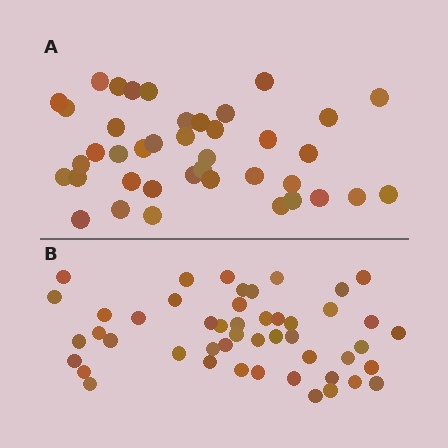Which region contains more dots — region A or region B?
Region B (the bottom region) has more dots.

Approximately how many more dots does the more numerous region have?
Region B has roughly 8 or so more dots than region A.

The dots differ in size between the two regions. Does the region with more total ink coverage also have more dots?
No. Region A has more total ink coverage because its dots are larger, but region B actually contains more individual dots. Total area can be misleading — the number of items is what matters here.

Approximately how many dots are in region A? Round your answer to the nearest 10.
About 40 dots.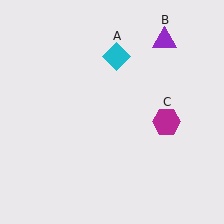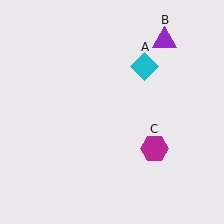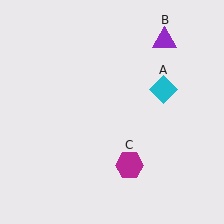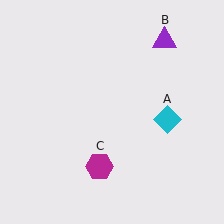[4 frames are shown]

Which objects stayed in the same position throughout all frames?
Purple triangle (object B) remained stationary.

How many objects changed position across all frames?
2 objects changed position: cyan diamond (object A), magenta hexagon (object C).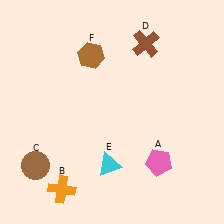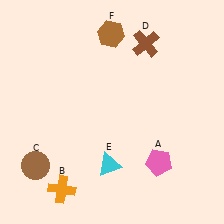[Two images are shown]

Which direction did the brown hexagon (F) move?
The brown hexagon (F) moved up.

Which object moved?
The brown hexagon (F) moved up.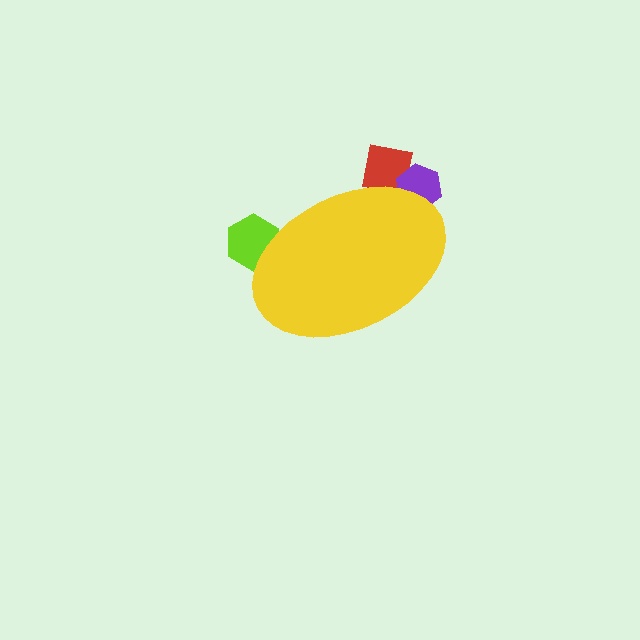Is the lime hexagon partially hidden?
Yes, the lime hexagon is partially hidden behind the yellow ellipse.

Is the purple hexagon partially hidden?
Yes, the purple hexagon is partially hidden behind the yellow ellipse.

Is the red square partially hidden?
Yes, the red square is partially hidden behind the yellow ellipse.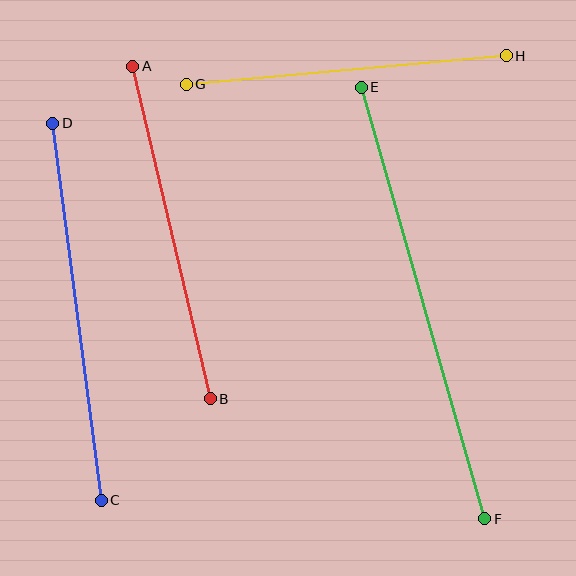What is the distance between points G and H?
The distance is approximately 321 pixels.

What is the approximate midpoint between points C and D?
The midpoint is at approximately (77, 312) pixels.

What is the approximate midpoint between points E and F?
The midpoint is at approximately (423, 303) pixels.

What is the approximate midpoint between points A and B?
The midpoint is at approximately (171, 233) pixels.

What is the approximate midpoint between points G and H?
The midpoint is at approximately (346, 70) pixels.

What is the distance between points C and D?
The distance is approximately 380 pixels.